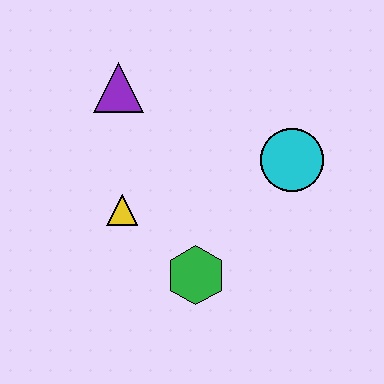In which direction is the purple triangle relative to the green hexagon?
The purple triangle is above the green hexagon.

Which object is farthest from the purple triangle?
The green hexagon is farthest from the purple triangle.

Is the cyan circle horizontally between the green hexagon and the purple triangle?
No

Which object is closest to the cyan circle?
The green hexagon is closest to the cyan circle.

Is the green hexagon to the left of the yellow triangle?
No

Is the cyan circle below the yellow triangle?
No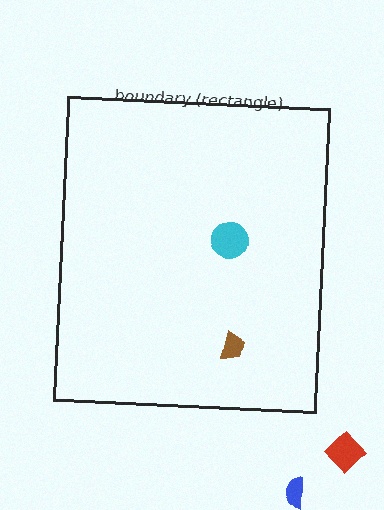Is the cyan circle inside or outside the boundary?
Inside.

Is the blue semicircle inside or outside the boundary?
Outside.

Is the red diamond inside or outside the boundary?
Outside.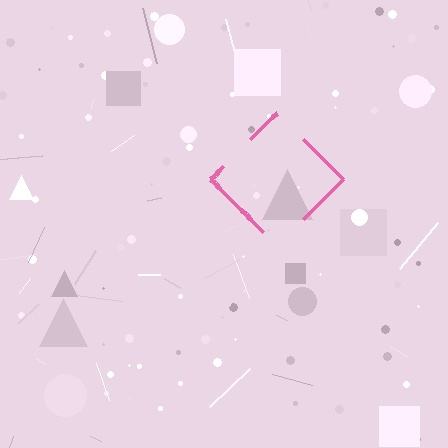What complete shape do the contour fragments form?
The contour fragments form a diamond.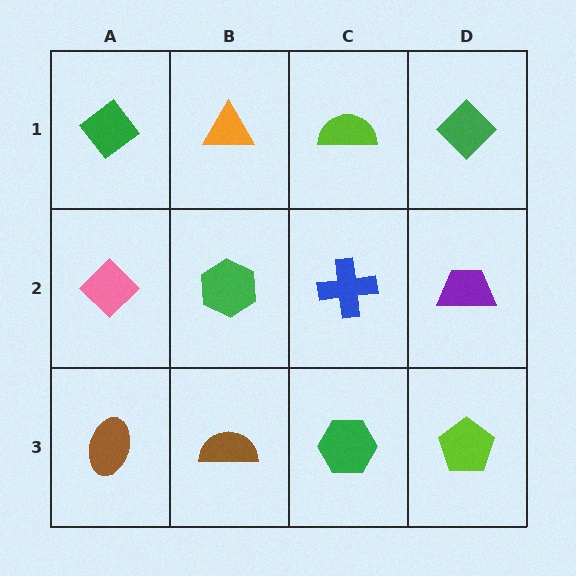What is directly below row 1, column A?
A pink diamond.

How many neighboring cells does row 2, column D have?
3.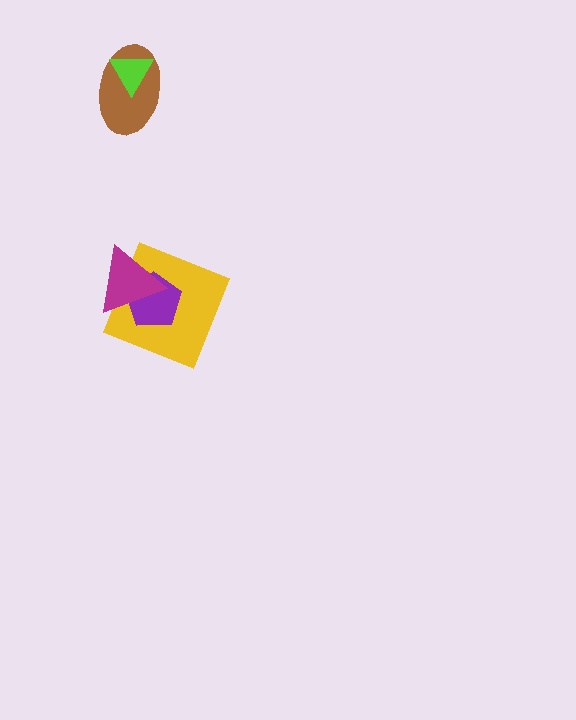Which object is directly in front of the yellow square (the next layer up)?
The purple pentagon is directly in front of the yellow square.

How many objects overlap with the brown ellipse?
1 object overlaps with the brown ellipse.